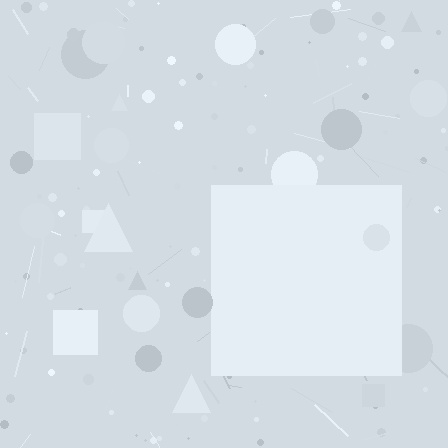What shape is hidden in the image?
A square is hidden in the image.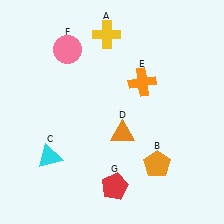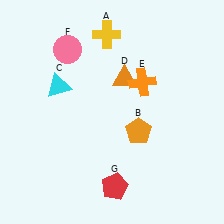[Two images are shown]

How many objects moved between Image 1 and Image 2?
3 objects moved between the two images.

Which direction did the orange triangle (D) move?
The orange triangle (D) moved up.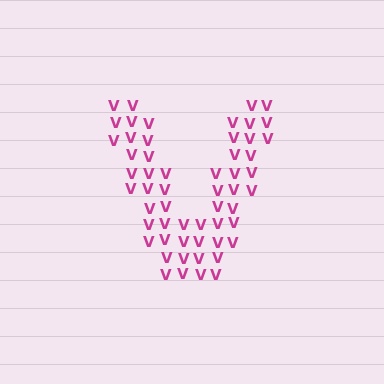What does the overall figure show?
The overall figure shows the letter V.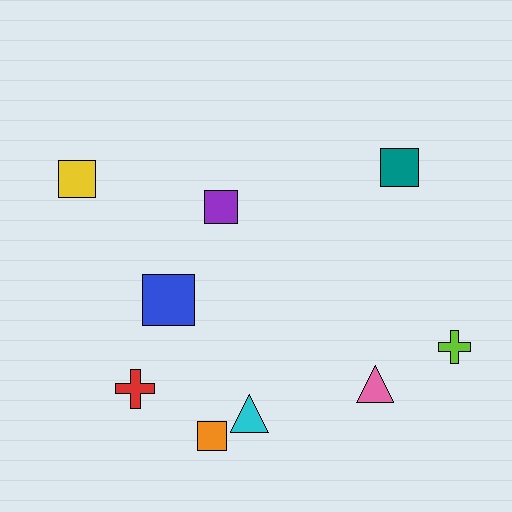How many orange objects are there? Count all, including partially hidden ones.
There is 1 orange object.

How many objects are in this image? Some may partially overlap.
There are 9 objects.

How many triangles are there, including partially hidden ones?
There are 2 triangles.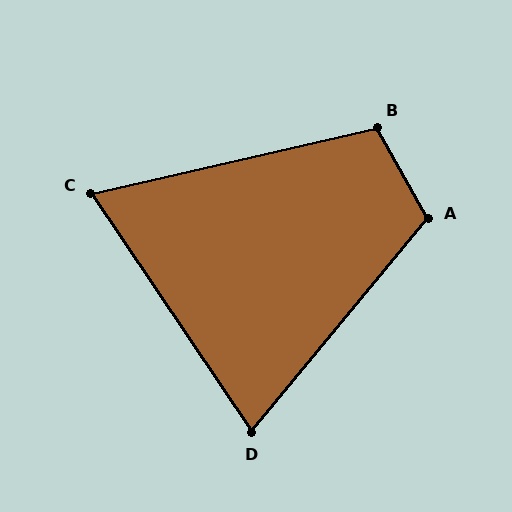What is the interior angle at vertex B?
Approximately 106 degrees (obtuse).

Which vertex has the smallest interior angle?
C, at approximately 69 degrees.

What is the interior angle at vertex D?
Approximately 74 degrees (acute).